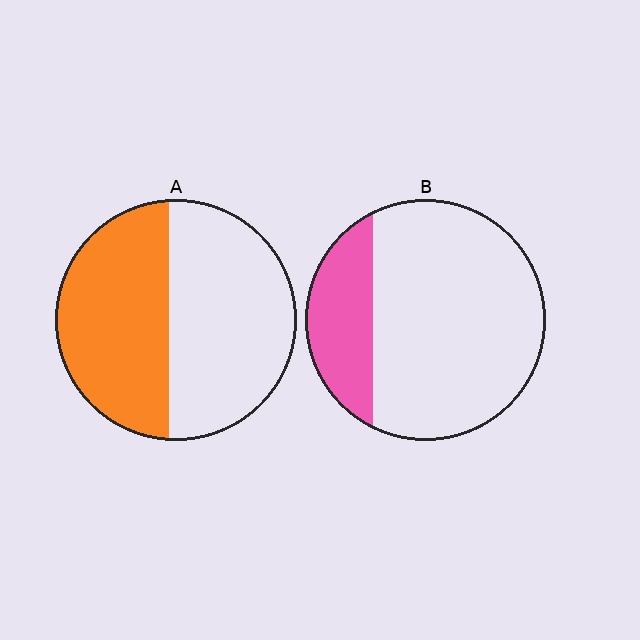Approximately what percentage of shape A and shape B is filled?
A is approximately 45% and B is approximately 25%.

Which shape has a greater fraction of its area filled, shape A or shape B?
Shape A.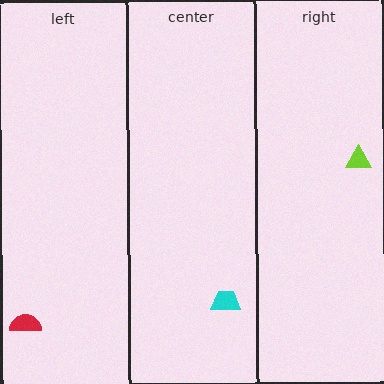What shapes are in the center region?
The cyan trapezoid.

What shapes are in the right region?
The lime triangle.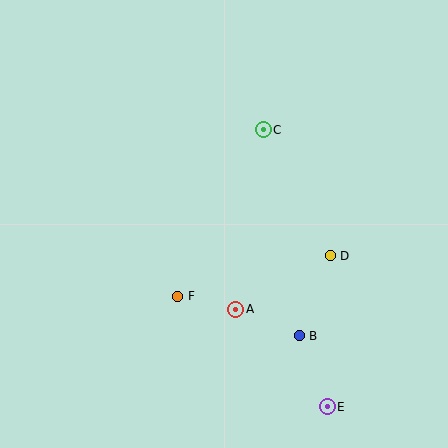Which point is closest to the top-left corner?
Point C is closest to the top-left corner.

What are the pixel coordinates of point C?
Point C is at (263, 130).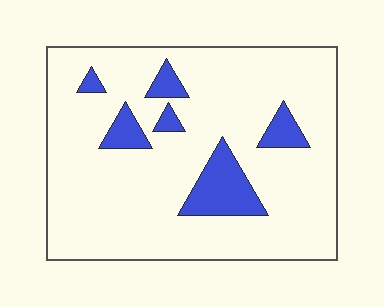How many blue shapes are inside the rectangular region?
6.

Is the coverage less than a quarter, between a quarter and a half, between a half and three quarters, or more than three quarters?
Less than a quarter.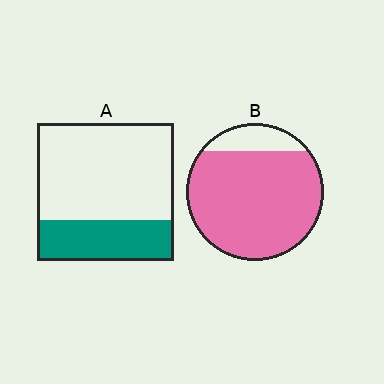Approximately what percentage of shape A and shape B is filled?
A is approximately 30% and B is approximately 85%.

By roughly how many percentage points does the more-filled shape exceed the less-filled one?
By roughly 55 percentage points (B over A).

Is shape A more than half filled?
No.